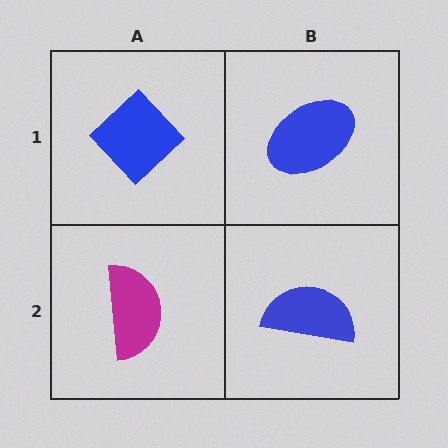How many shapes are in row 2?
2 shapes.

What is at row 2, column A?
A magenta semicircle.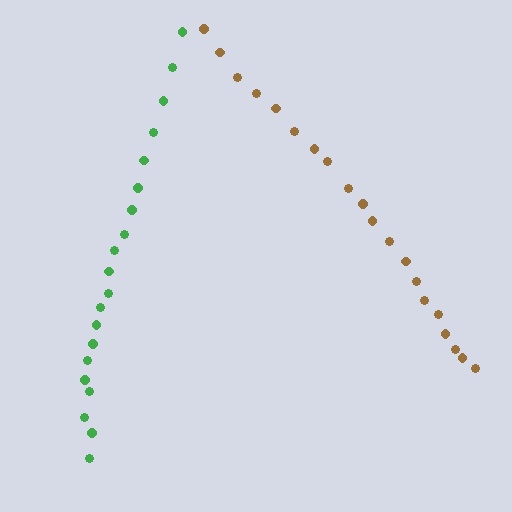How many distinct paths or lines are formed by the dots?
There are 2 distinct paths.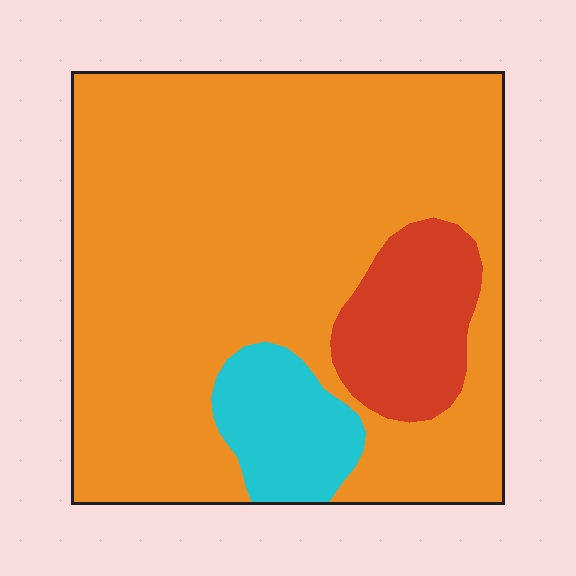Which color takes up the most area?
Orange, at roughly 80%.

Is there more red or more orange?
Orange.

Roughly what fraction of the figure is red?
Red takes up less than a sixth of the figure.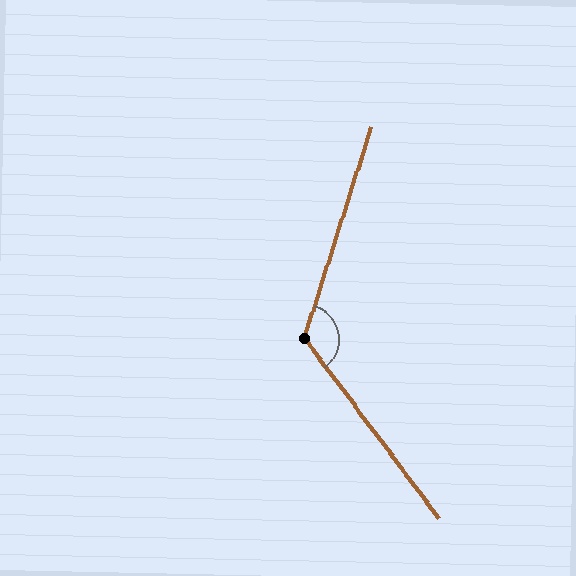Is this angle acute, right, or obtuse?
It is obtuse.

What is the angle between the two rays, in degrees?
Approximately 126 degrees.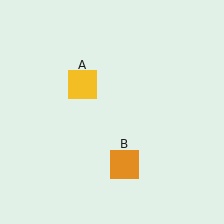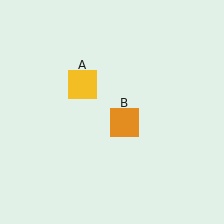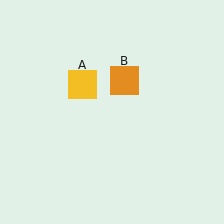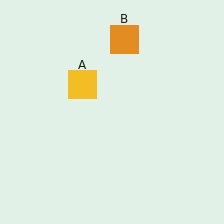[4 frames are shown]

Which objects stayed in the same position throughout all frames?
Yellow square (object A) remained stationary.